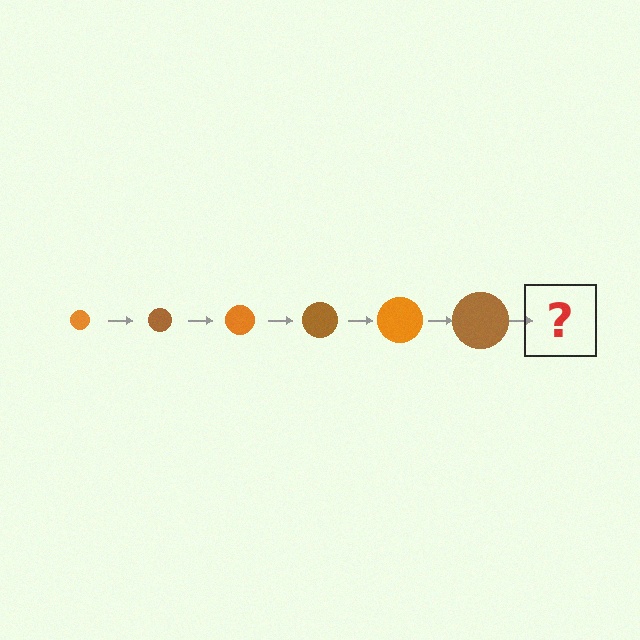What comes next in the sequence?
The next element should be an orange circle, larger than the previous one.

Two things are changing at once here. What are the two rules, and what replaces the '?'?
The two rules are that the circle grows larger each step and the color cycles through orange and brown. The '?' should be an orange circle, larger than the previous one.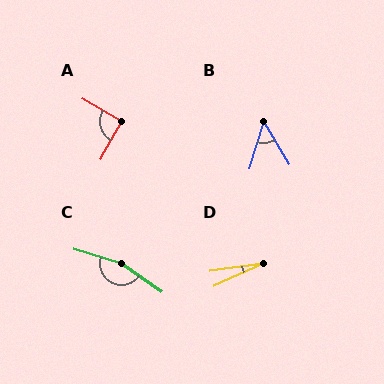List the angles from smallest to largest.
D (17°), B (49°), A (91°), C (162°).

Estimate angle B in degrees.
Approximately 49 degrees.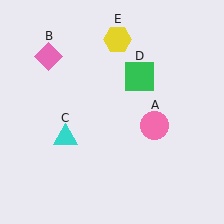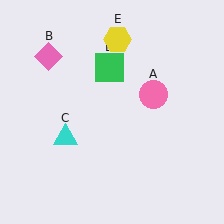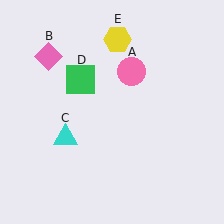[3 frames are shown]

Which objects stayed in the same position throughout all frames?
Pink diamond (object B) and cyan triangle (object C) and yellow hexagon (object E) remained stationary.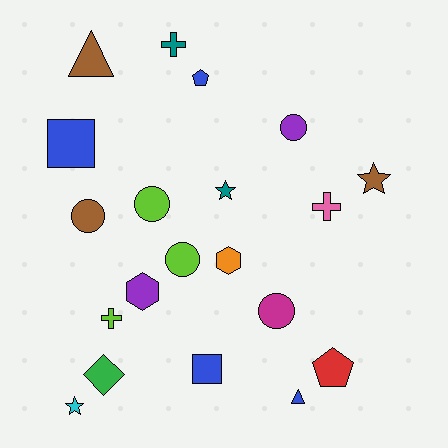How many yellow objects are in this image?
There are no yellow objects.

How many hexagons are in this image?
There are 2 hexagons.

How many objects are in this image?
There are 20 objects.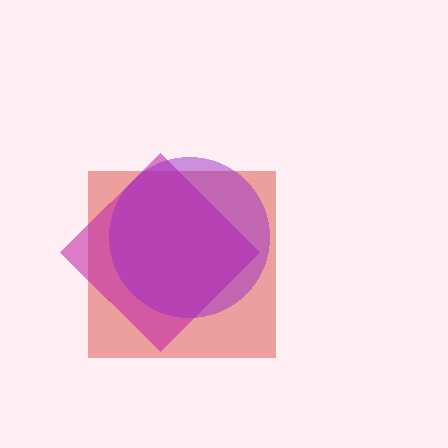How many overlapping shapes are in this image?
There are 3 overlapping shapes in the image.